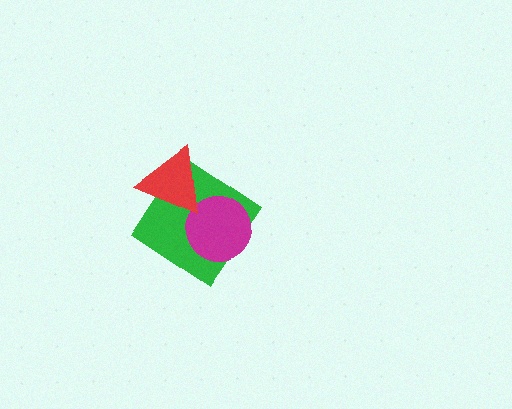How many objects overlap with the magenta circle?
2 objects overlap with the magenta circle.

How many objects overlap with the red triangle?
2 objects overlap with the red triangle.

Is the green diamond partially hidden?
Yes, it is partially covered by another shape.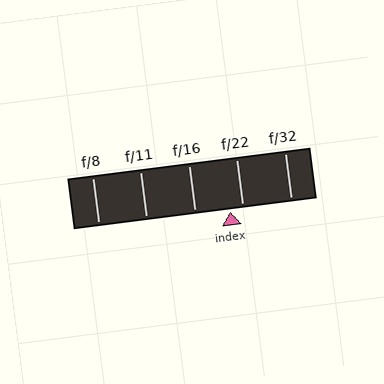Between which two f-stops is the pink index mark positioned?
The index mark is between f/16 and f/22.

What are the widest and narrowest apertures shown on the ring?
The widest aperture shown is f/8 and the narrowest is f/32.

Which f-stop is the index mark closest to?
The index mark is closest to f/22.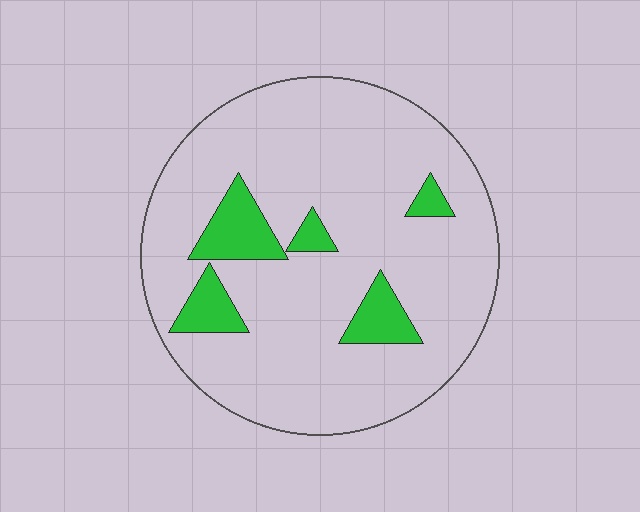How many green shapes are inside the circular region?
5.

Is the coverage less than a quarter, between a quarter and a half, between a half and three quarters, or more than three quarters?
Less than a quarter.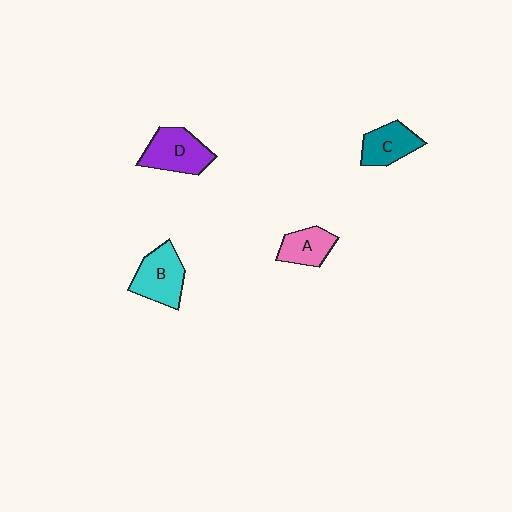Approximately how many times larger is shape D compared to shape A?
Approximately 1.5 times.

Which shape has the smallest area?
Shape A (pink).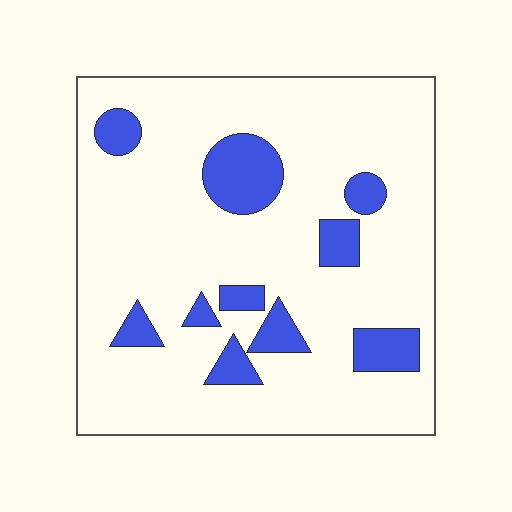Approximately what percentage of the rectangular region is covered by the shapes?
Approximately 15%.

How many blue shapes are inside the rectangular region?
10.